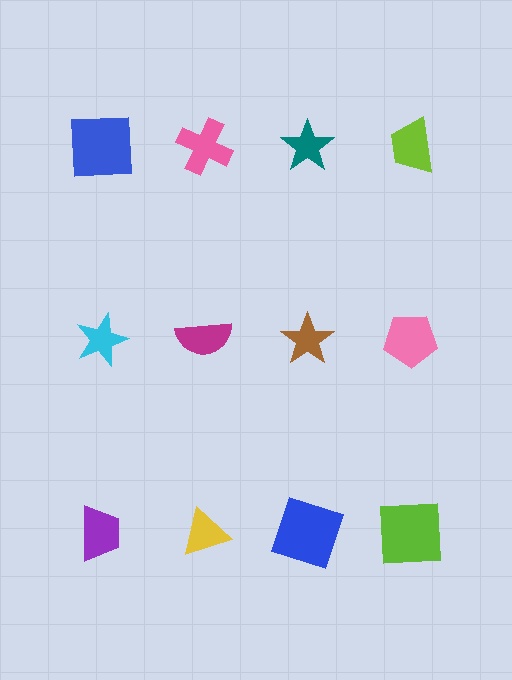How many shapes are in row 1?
4 shapes.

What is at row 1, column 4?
A lime trapezoid.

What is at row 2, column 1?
A cyan star.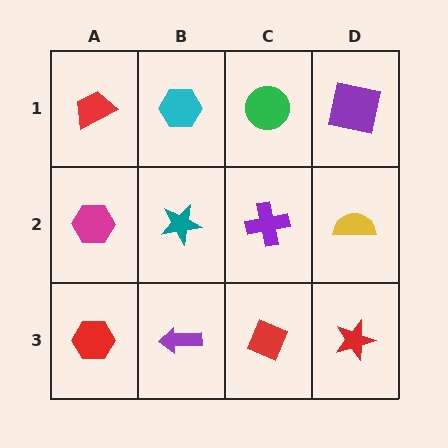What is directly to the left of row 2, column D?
A purple cross.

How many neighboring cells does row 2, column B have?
4.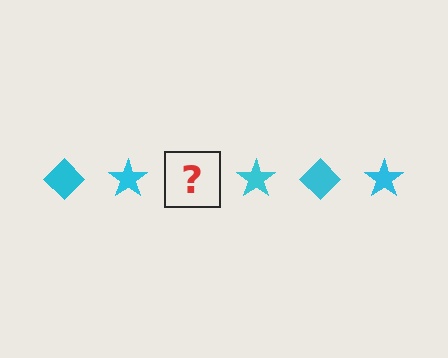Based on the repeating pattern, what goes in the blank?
The blank should be a cyan diamond.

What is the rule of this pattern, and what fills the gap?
The rule is that the pattern cycles through diamond, star shapes in cyan. The gap should be filled with a cyan diamond.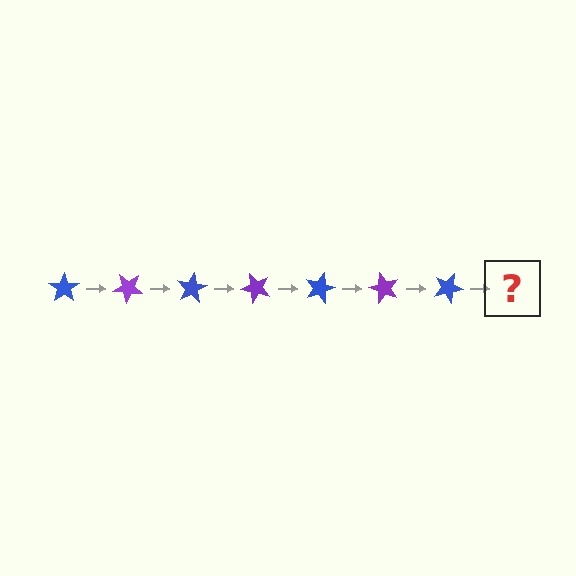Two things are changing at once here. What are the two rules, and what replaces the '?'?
The two rules are that it rotates 40 degrees each step and the color cycles through blue and purple. The '?' should be a purple star, rotated 280 degrees from the start.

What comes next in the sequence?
The next element should be a purple star, rotated 280 degrees from the start.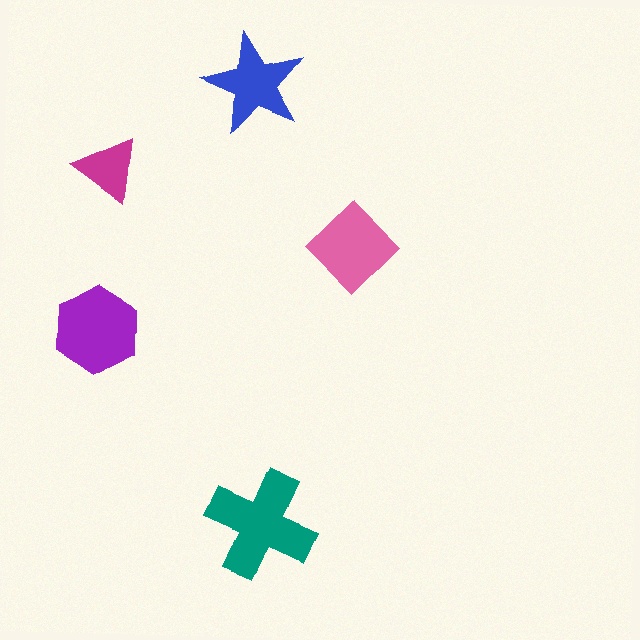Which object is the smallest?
The magenta triangle.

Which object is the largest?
The teal cross.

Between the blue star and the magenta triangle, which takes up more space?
The blue star.